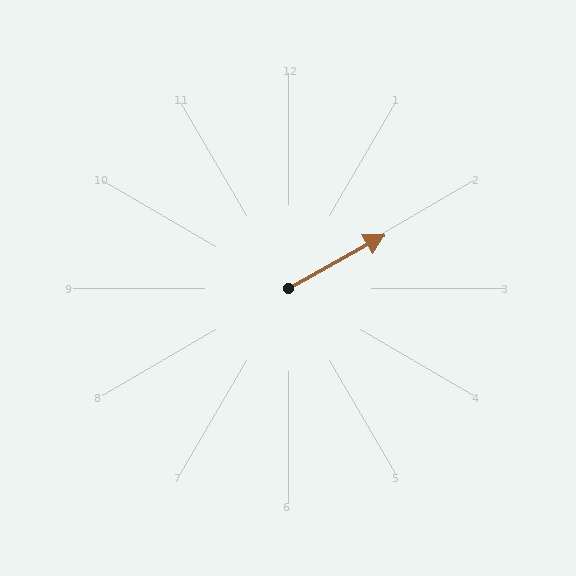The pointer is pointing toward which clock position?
Roughly 2 o'clock.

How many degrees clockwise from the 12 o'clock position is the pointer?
Approximately 61 degrees.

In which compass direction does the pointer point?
Northeast.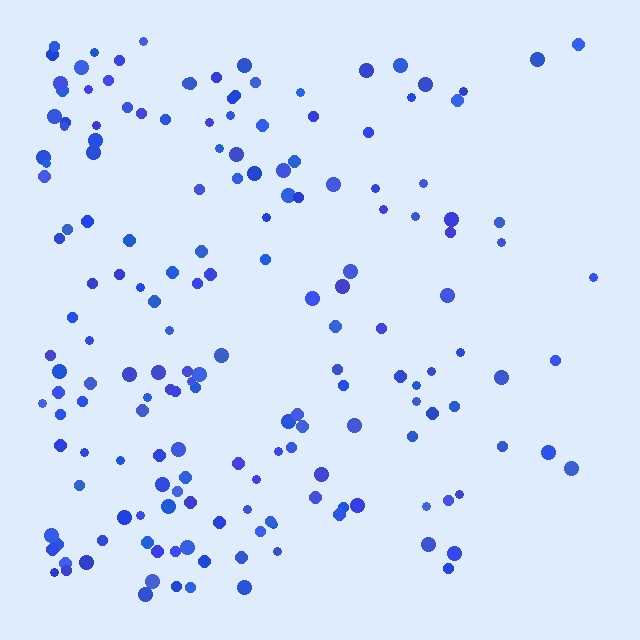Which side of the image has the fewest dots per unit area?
The right.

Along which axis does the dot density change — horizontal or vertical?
Horizontal.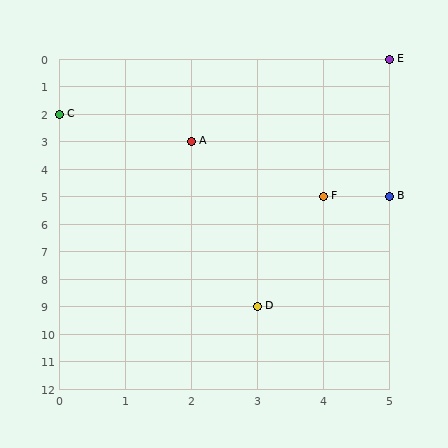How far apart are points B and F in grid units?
Points B and F are 1 column apart.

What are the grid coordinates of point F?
Point F is at grid coordinates (4, 5).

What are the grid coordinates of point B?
Point B is at grid coordinates (5, 5).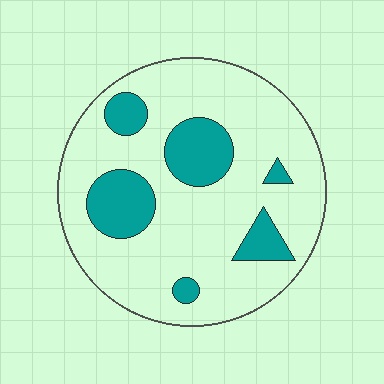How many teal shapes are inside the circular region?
6.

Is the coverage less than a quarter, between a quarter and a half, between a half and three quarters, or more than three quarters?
Less than a quarter.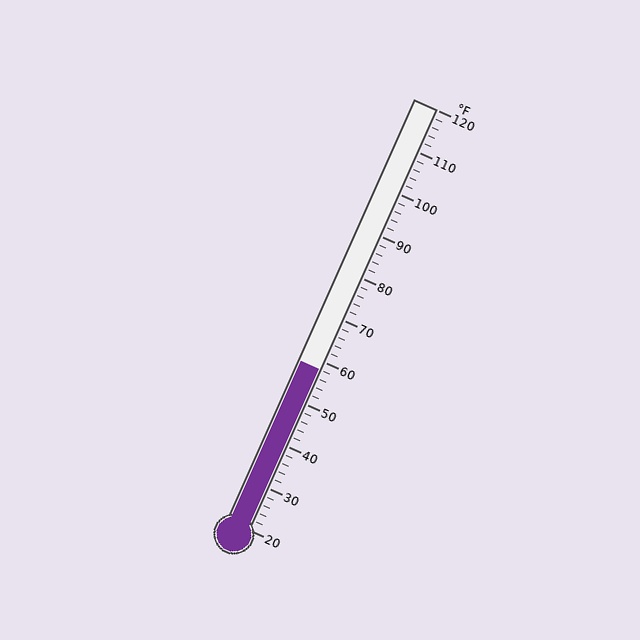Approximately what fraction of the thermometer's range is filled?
The thermometer is filled to approximately 40% of its range.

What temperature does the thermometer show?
The thermometer shows approximately 58°F.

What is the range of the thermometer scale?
The thermometer scale ranges from 20°F to 120°F.